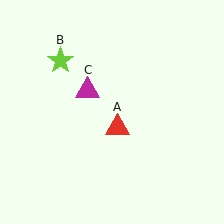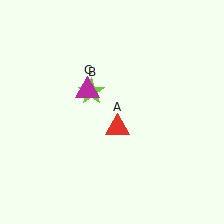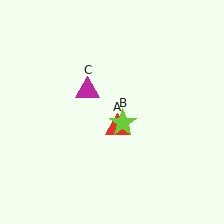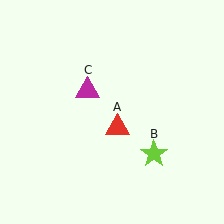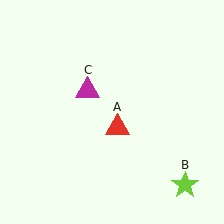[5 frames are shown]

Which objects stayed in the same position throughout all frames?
Red triangle (object A) and magenta triangle (object C) remained stationary.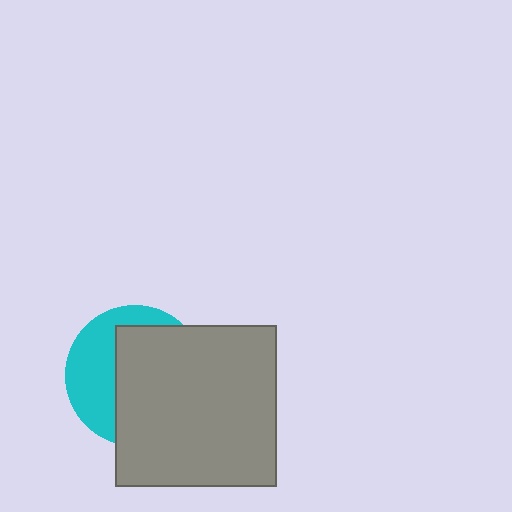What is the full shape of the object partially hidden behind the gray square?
The partially hidden object is a cyan circle.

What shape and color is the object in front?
The object in front is a gray square.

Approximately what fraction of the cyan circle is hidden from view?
Roughly 61% of the cyan circle is hidden behind the gray square.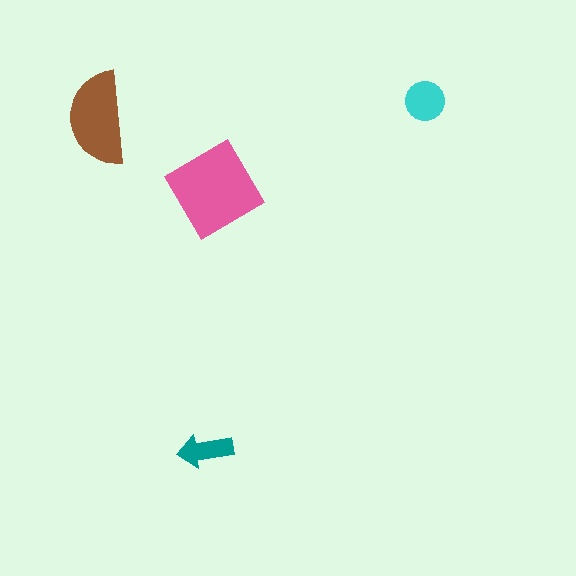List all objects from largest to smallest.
The pink diamond, the brown semicircle, the cyan circle, the teal arrow.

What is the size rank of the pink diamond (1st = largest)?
1st.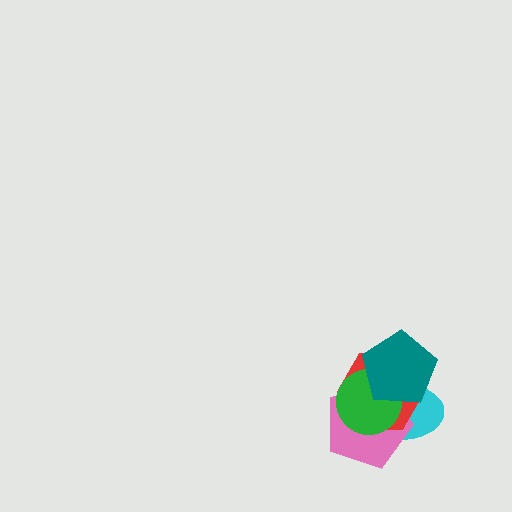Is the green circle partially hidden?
Yes, it is partially covered by another shape.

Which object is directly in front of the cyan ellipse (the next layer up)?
The pink pentagon is directly in front of the cyan ellipse.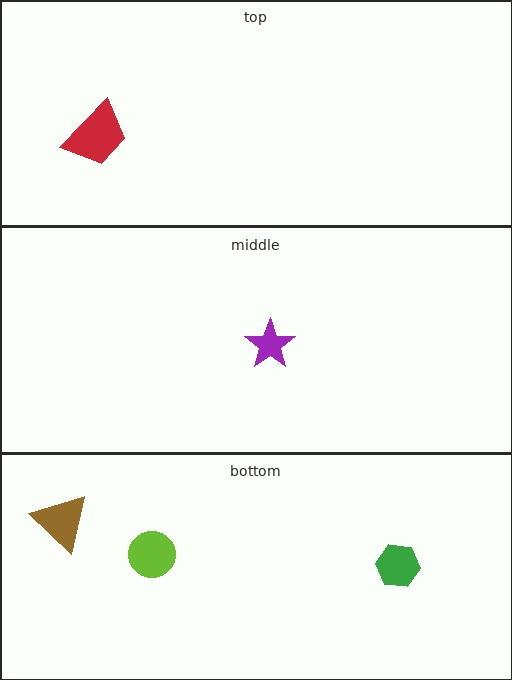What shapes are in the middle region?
The purple star.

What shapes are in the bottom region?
The green hexagon, the lime circle, the brown triangle.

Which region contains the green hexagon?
The bottom region.